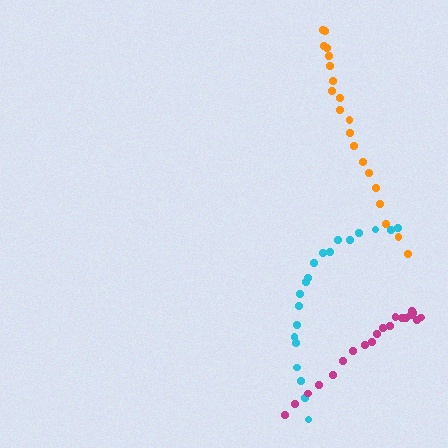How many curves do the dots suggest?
There are 3 distinct paths.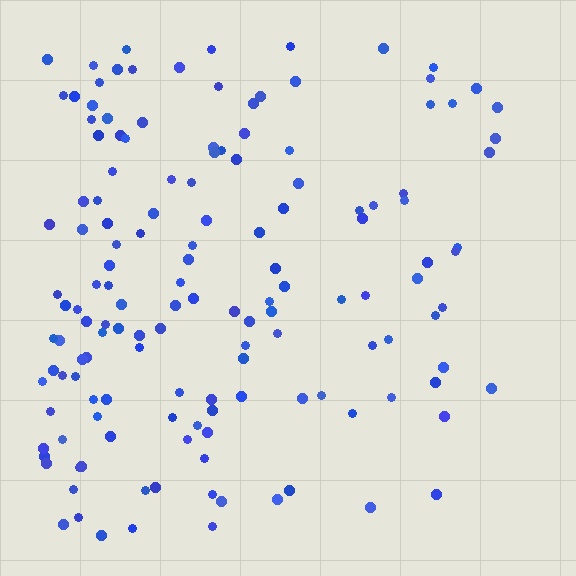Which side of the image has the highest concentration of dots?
The left.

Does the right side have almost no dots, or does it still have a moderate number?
Still a moderate number, just noticeably fewer than the left.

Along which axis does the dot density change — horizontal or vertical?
Horizontal.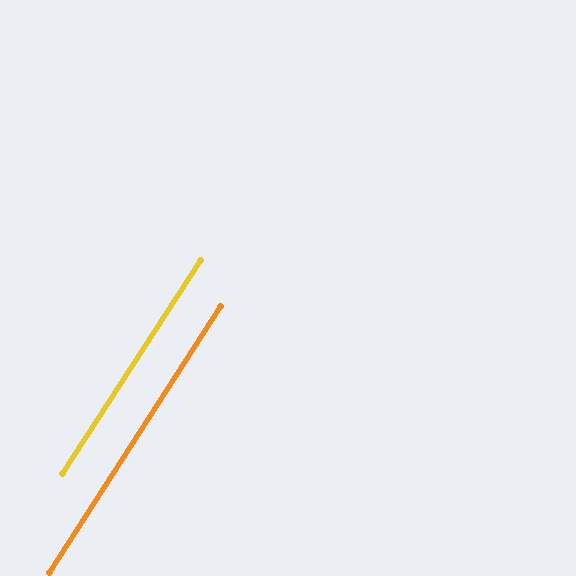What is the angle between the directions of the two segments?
Approximately 0 degrees.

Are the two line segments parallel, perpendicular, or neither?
Parallel — their directions differ by only 0.4°.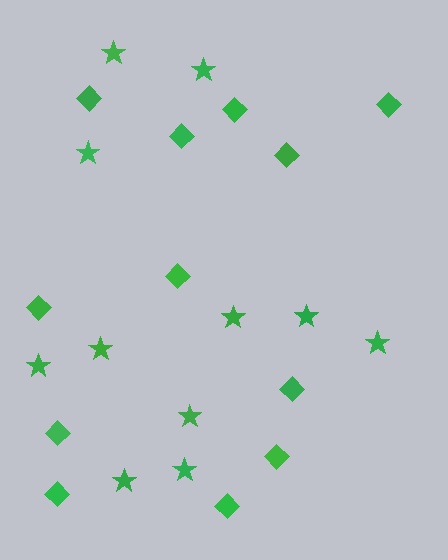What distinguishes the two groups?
There are 2 groups: one group of diamonds (12) and one group of stars (11).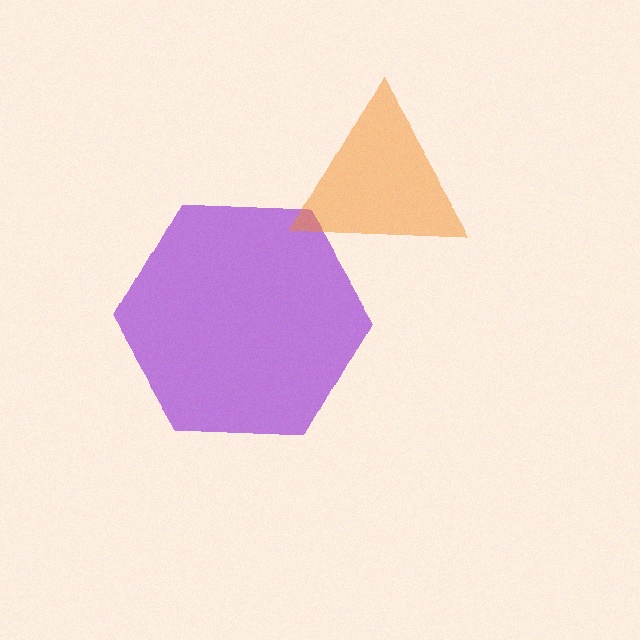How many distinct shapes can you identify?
There are 2 distinct shapes: a purple hexagon, an orange triangle.